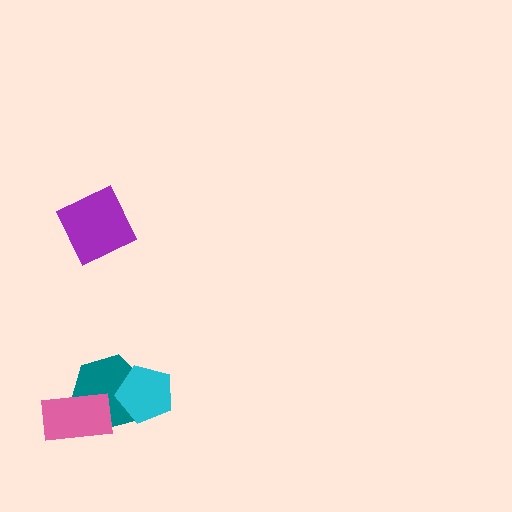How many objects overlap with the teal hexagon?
2 objects overlap with the teal hexagon.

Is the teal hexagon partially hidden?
Yes, it is partially covered by another shape.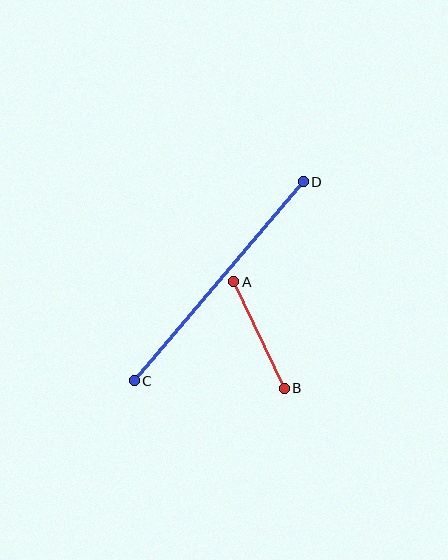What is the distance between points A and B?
The distance is approximately 118 pixels.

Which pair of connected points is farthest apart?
Points C and D are farthest apart.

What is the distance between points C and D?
The distance is approximately 261 pixels.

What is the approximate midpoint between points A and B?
The midpoint is at approximately (259, 335) pixels.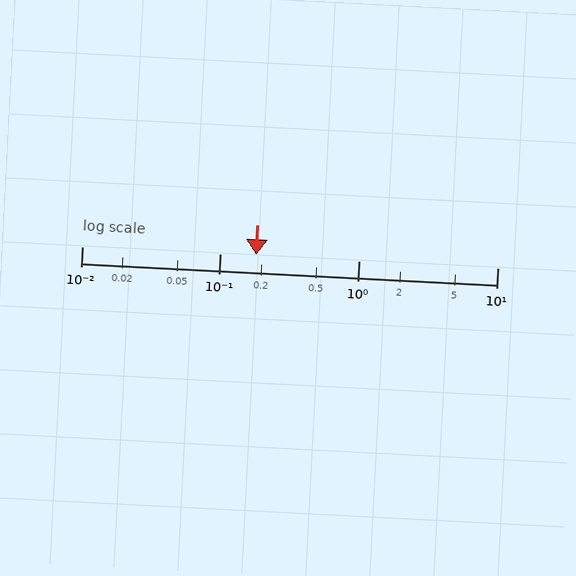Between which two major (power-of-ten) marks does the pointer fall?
The pointer is between 0.1 and 1.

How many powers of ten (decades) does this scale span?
The scale spans 3 decades, from 0.01 to 10.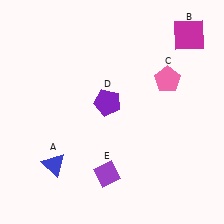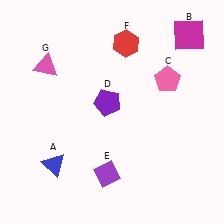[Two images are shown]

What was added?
A red hexagon (F), a pink triangle (G) were added in Image 2.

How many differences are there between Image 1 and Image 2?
There are 2 differences between the two images.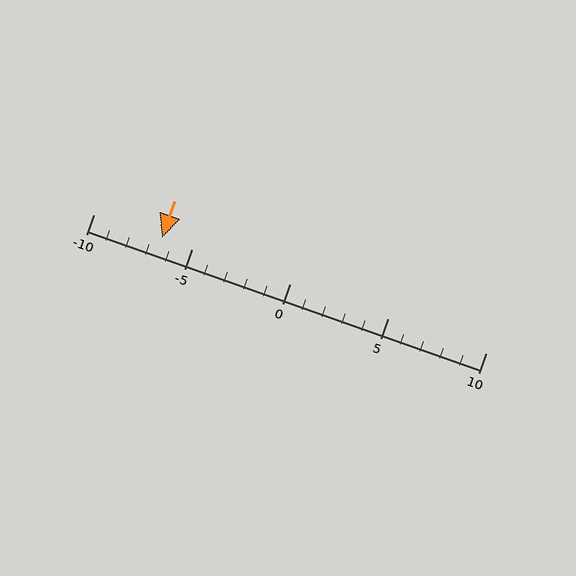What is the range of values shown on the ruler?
The ruler shows values from -10 to 10.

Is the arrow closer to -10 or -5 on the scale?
The arrow is closer to -5.